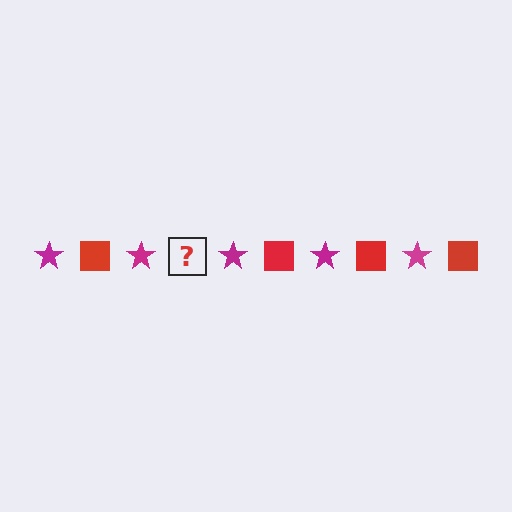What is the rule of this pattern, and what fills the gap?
The rule is that the pattern alternates between magenta star and red square. The gap should be filled with a red square.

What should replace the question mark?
The question mark should be replaced with a red square.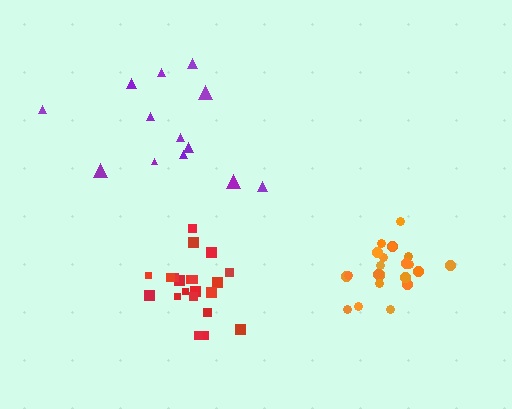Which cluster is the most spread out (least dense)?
Purple.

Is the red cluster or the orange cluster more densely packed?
Red.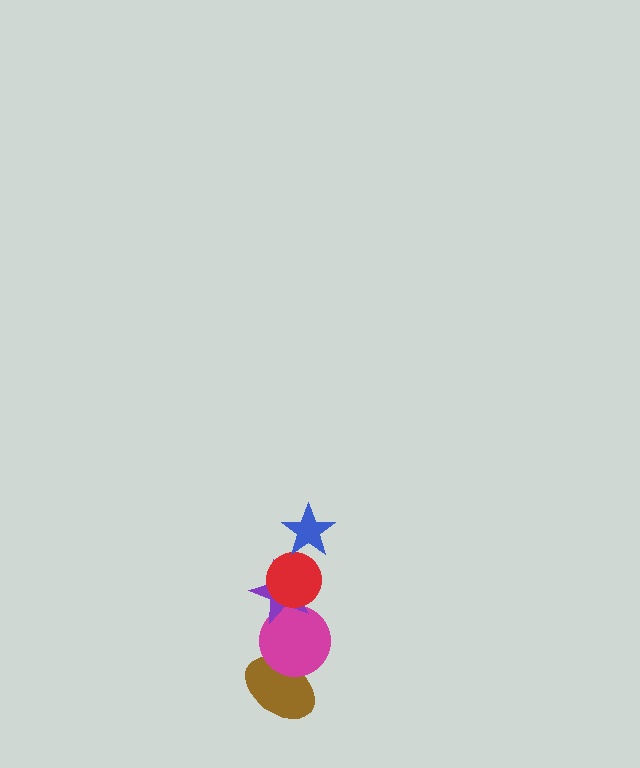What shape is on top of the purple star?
The red circle is on top of the purple star.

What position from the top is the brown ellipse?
The brown ellipse is 5th from the top.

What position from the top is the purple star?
The purple star is 3rd from the top.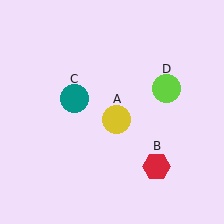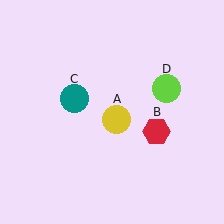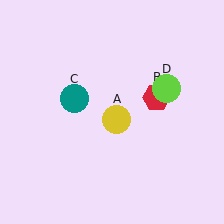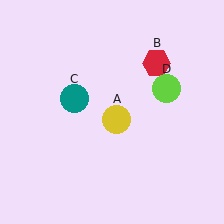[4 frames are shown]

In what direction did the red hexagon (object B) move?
The red hexagon (object B) moved up.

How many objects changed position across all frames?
1 object changed position: red hexagon (object B).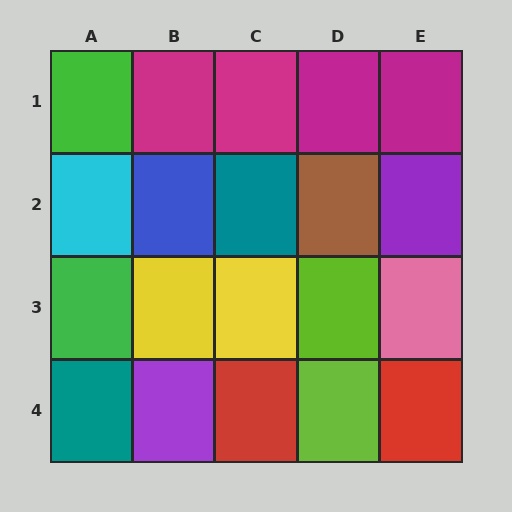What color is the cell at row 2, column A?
Cyan.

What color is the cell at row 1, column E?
Magenta.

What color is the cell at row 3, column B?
Yellow.